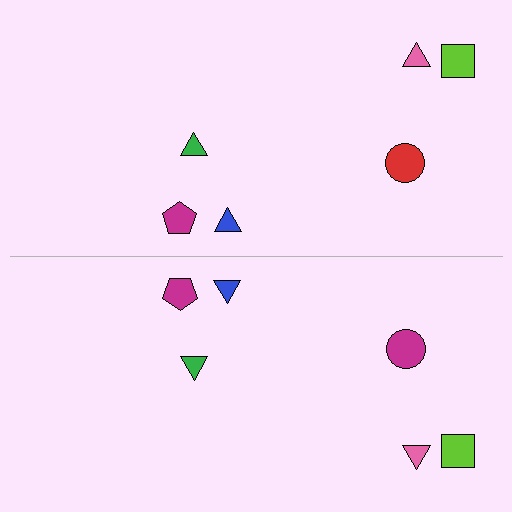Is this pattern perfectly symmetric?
No, the pattern is not perfectly symmetric. The magenta circle on the bottom side breaks the symmetry — its mirror counterpart is red.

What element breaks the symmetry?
The magenta circle on the bottom side breaks the symmetry — its mirror counterpart is red.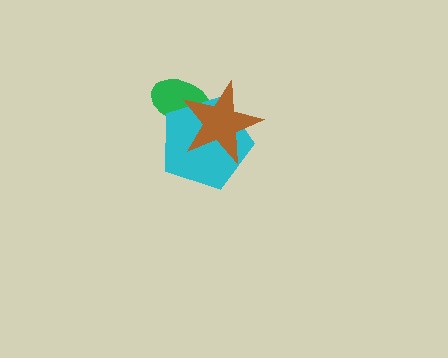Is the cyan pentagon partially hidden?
Yes, it is partially covered by another shape.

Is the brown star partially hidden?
No, no other shape covers it.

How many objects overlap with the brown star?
2 objects overlap with the brown star.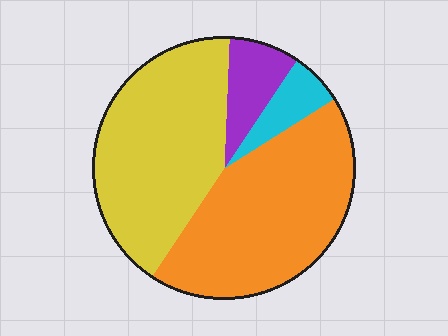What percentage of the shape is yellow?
Yellow takes up about two fifths (2/5) of the shape.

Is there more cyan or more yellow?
Yellow.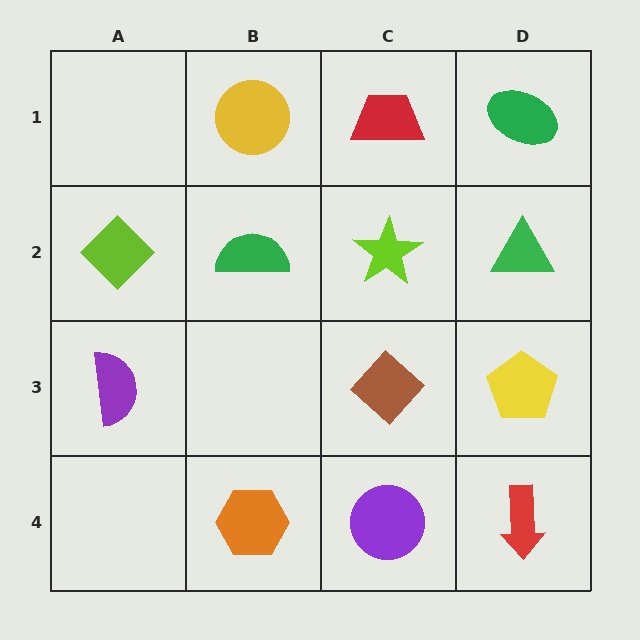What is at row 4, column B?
An orange hexagon.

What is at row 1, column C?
A red trapezoid.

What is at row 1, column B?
A yellow circle.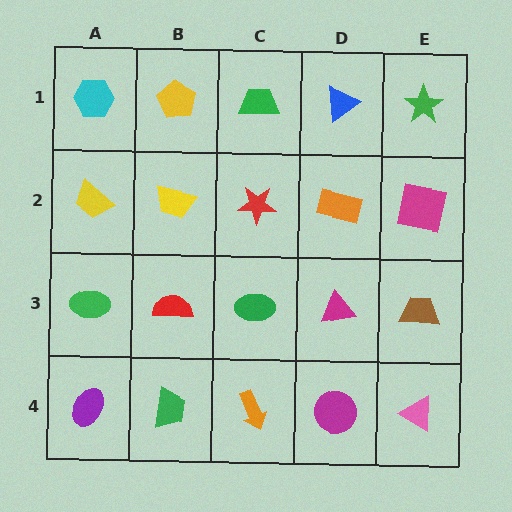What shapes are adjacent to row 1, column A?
A yellow trapezoid (row 2, column A), a yellow pentagon (row 1, column B).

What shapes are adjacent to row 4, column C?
A green ellipse (row 3, column C), a green trapezoid (row 4, column B), a magenta circle (row 4, column D).